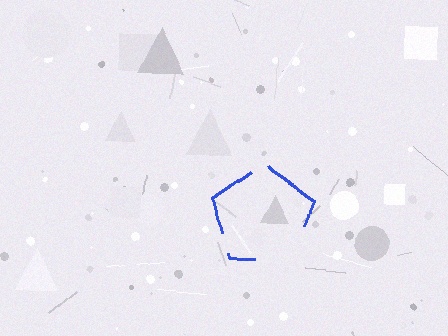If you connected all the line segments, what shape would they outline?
They would outline a pentagon.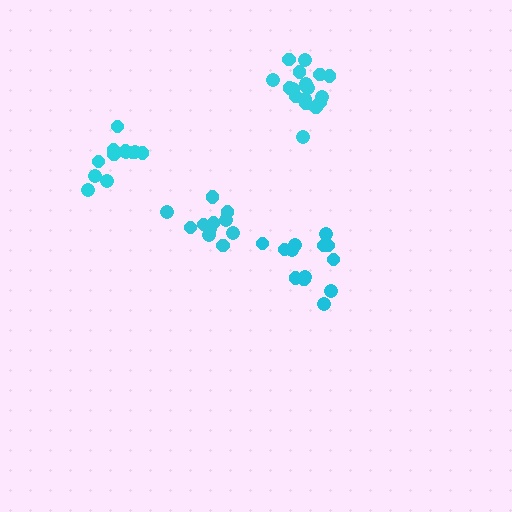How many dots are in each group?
Group 1: 18 dots, Group 2: 12 dots, Group 3: 13 dots, Group 4: 12 dots (55 total).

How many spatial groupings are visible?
There are 4 spatial groupings.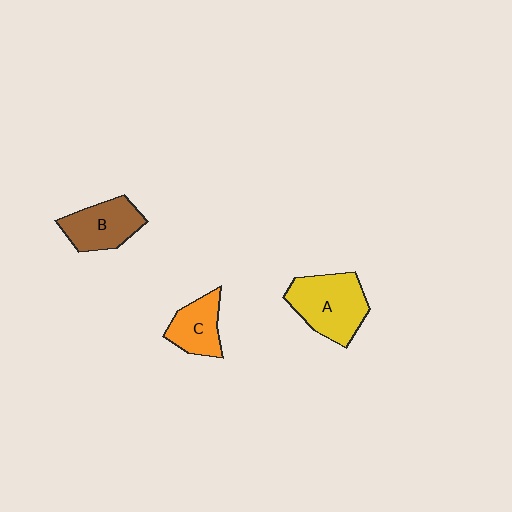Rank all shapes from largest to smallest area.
From largest to smallest: A (yellow), B (brown), C (orange).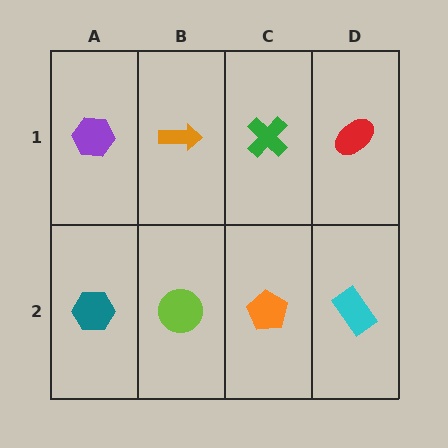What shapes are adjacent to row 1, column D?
A cyan rectangle (row 2, column D), a green cross (row 1, column C).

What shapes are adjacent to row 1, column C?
An orange pentagon (row 2, column C), an orange arrow (row 1, column B), a red ellipse (row 1, column D).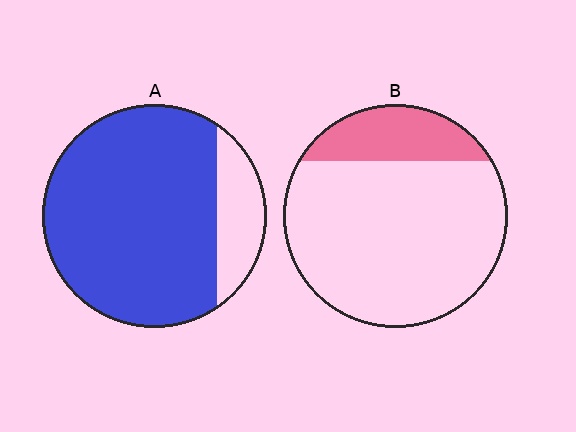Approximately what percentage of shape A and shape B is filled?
A is approximately 85% and B is approximately 20%.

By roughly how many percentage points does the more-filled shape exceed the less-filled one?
By roughly 65 percentage points (A over B).